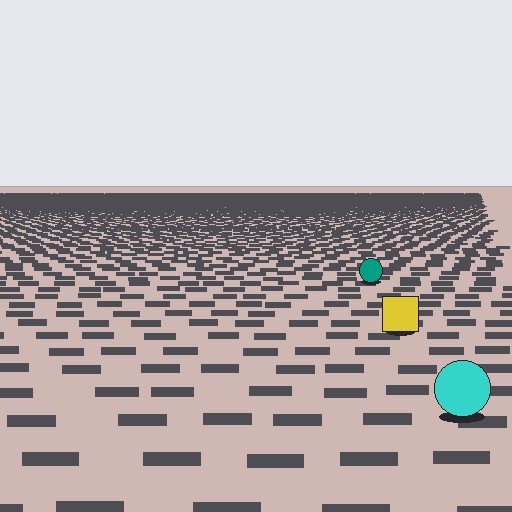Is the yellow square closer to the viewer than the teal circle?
Yes. The yellow square is closer — you can tell from the texture gradient: the ground texture is coarser near it.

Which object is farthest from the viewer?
The teal circle is farthest from the viewer. It appears smaller and the ground texture around it is denser.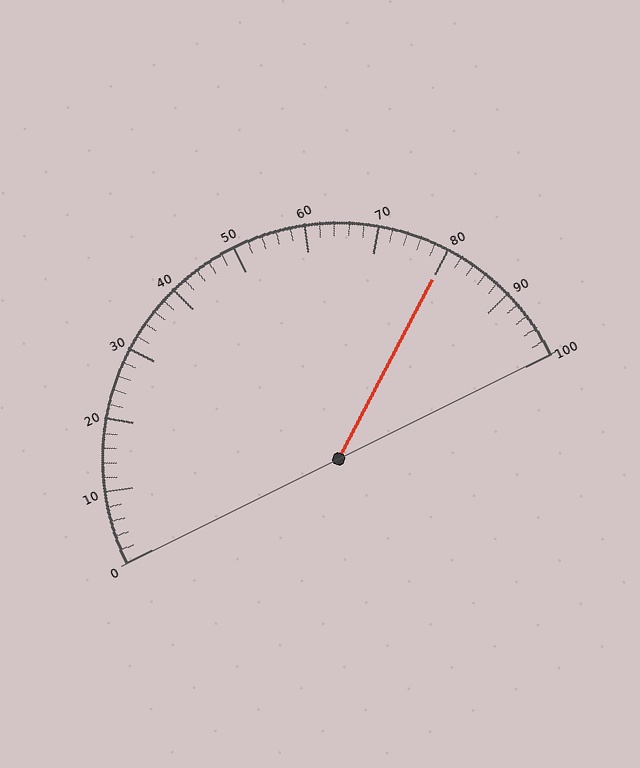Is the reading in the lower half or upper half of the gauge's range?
The reading is in the upper half of the range (0 to 100).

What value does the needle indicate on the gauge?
The needle indicates approximately 80.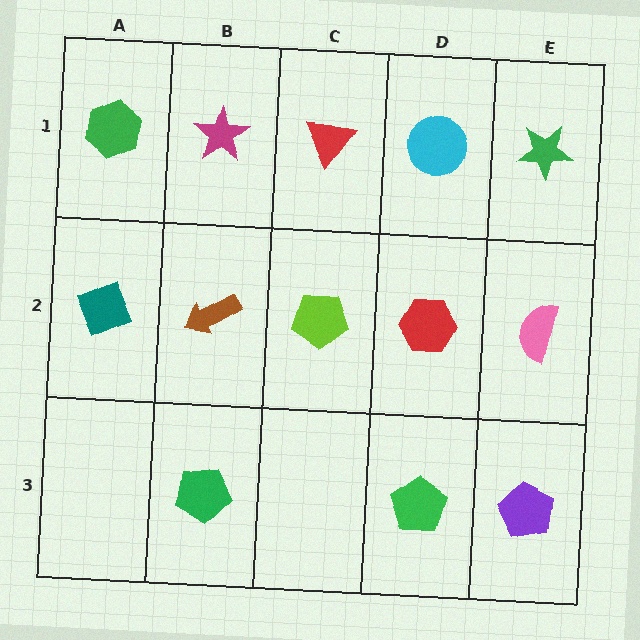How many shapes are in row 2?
5 shapes.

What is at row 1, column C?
A red triangle.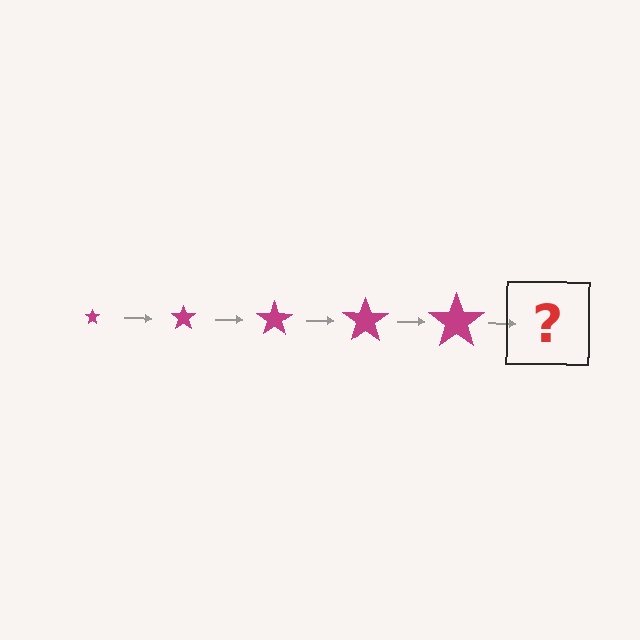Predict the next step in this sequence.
The next step is a magenta star, larger than the previous one.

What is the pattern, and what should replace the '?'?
The pattern is that the star gets progressively larger each step. The '?' should be a magenta star, larger than the previous one.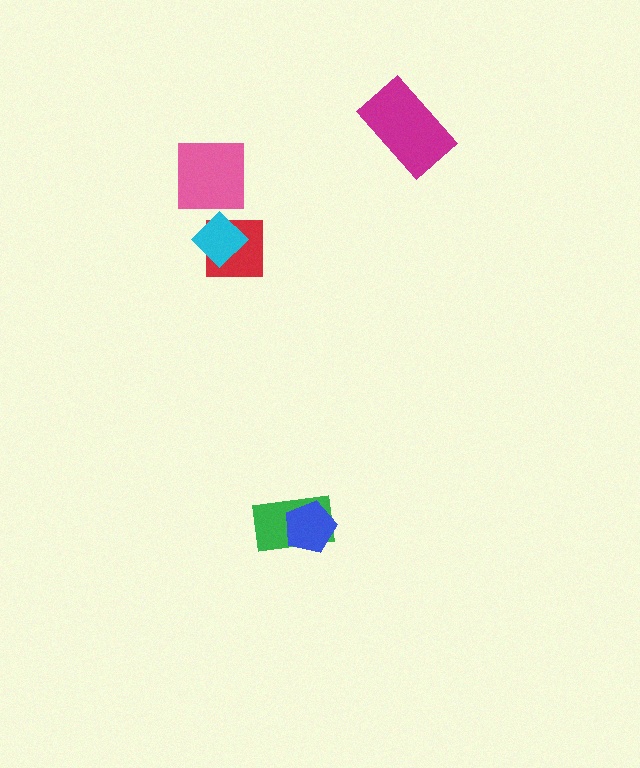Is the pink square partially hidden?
No, no other shape covers it.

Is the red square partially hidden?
Yes, it is partially covered by another shape.